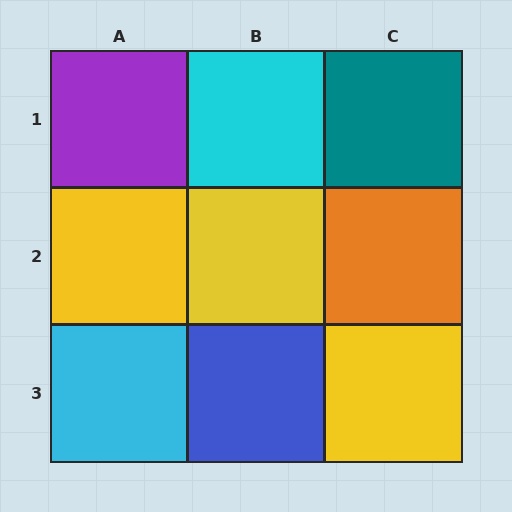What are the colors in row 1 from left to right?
Purple, cyan, teal.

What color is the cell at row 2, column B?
Yellow.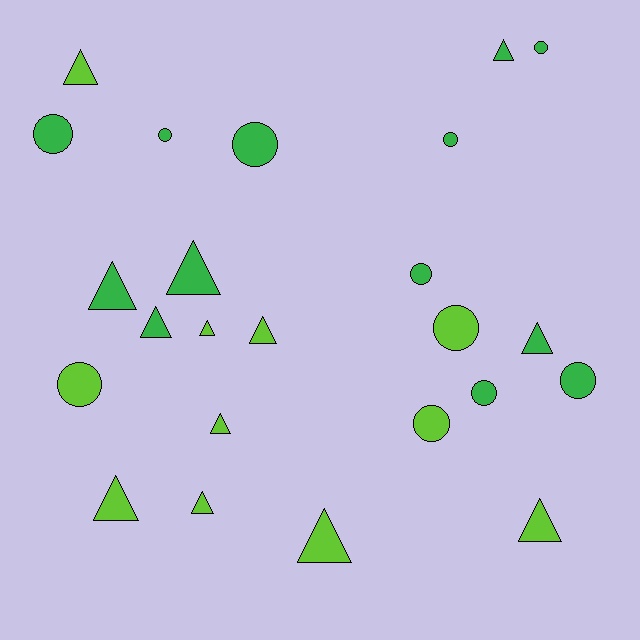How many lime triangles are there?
There are 8 lime triangles.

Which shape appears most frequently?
Triangle, with 13 objects.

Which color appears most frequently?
Green, with 13 objects.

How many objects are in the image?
There are 24 objects.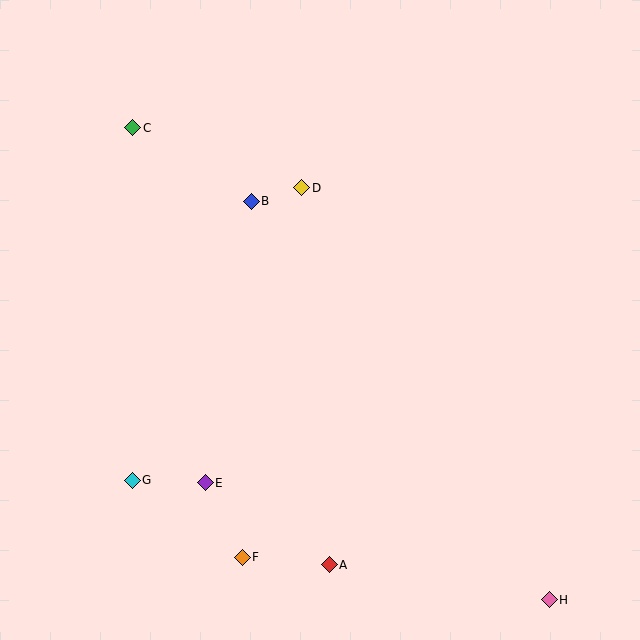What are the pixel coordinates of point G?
Point G is at (132, 480).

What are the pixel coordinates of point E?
Point E is at (205, 483).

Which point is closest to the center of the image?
Point D at (302, 188) is closest to the center.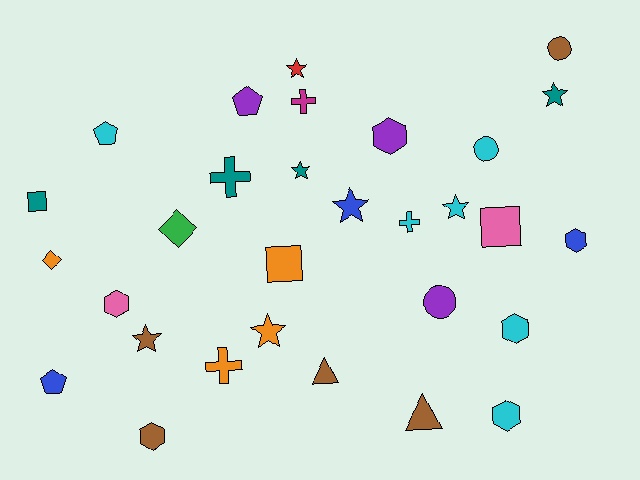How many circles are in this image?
There are 3 circles.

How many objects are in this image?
There are 30 objects.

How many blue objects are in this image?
There are 3 blue objects.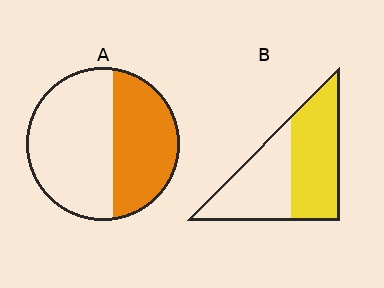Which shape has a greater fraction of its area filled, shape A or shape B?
Shape B.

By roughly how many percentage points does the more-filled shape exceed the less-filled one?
By roughly 10 percentage points (B over A).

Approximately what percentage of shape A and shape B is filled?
A is approximately 40% and B is approximately 55%.